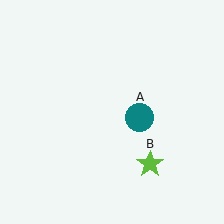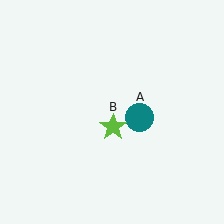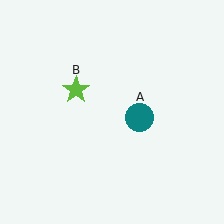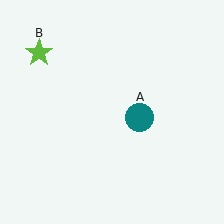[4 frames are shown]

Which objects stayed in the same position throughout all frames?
Teal circle (object A) remained stationary.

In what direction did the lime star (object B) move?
The lime star (object B) moved up and to the left.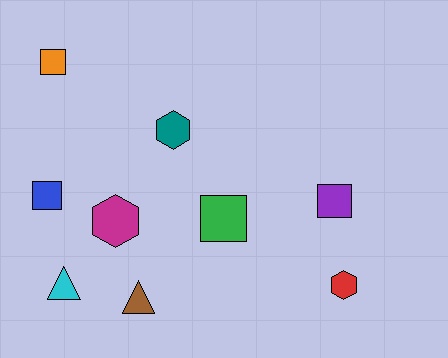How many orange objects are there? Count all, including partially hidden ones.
There is 1 orange object.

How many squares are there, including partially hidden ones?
There are 4 squares.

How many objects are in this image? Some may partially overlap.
There are 9 objects.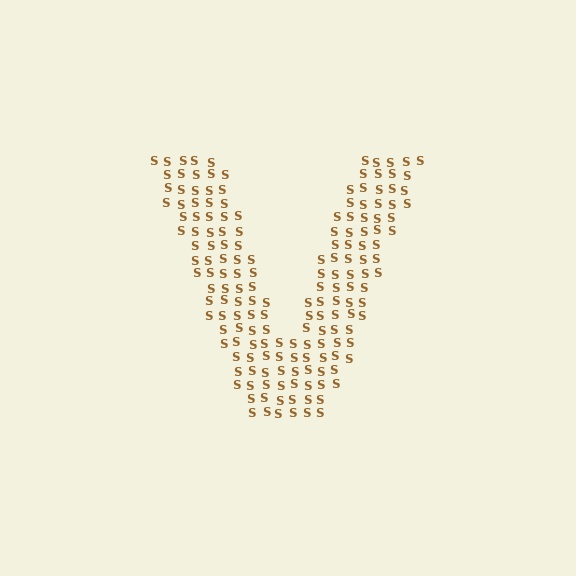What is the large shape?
The large shape is the letter V.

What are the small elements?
The small elements are letter S's.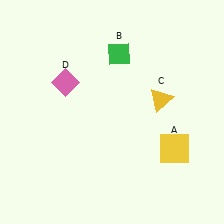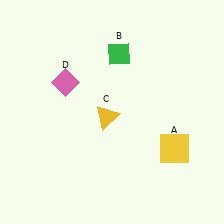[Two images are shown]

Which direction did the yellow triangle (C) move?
The yellow triangle (C) moved left.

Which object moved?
The yellow triangle (C) moved left.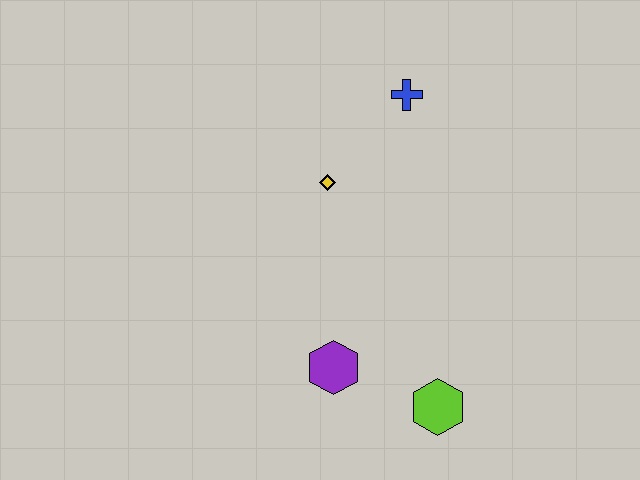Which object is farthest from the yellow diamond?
The lime hexagon is farthest from the yellow diamond.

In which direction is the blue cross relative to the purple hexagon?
The blue cross is above the purple hexagon.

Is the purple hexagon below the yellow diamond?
Yes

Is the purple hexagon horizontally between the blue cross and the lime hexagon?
No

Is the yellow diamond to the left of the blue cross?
Yes